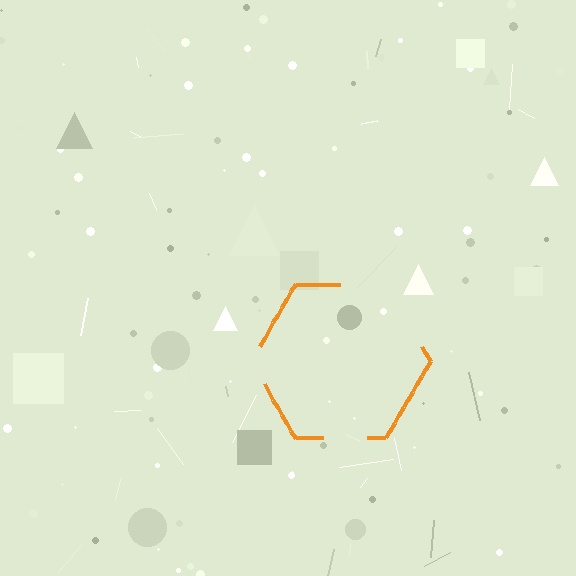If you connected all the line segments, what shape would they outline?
They would outline a hexagon.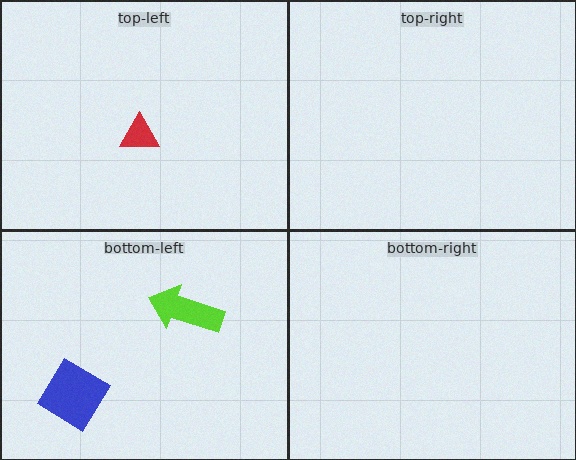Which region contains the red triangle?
The top-left region.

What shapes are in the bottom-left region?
The blue diamond, the lime arrow.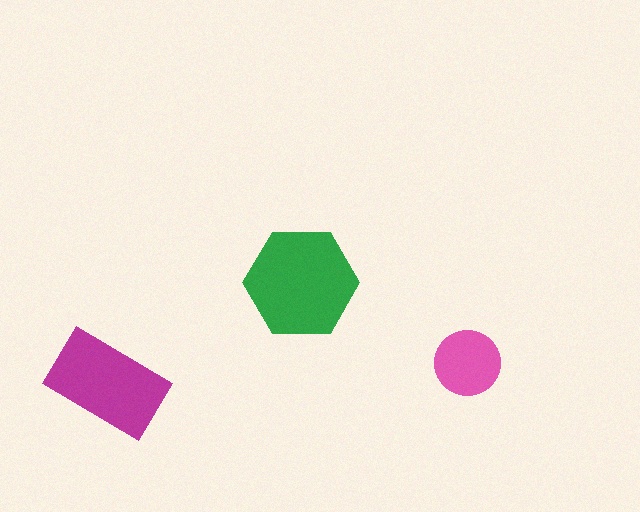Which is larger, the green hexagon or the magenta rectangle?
The green hexagon.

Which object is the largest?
The green hexagon.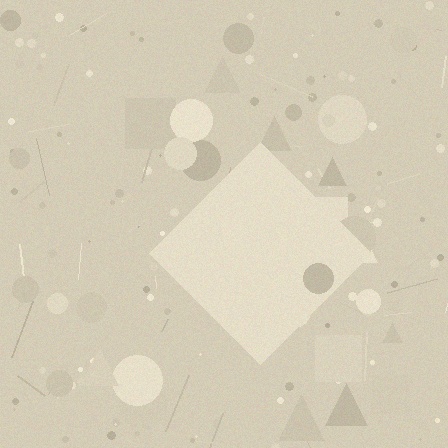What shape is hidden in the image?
A diamond is hidden in the image.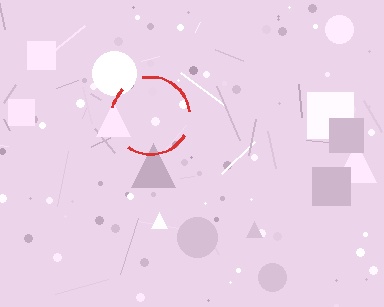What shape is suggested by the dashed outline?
The dashed outline suggests a circle.